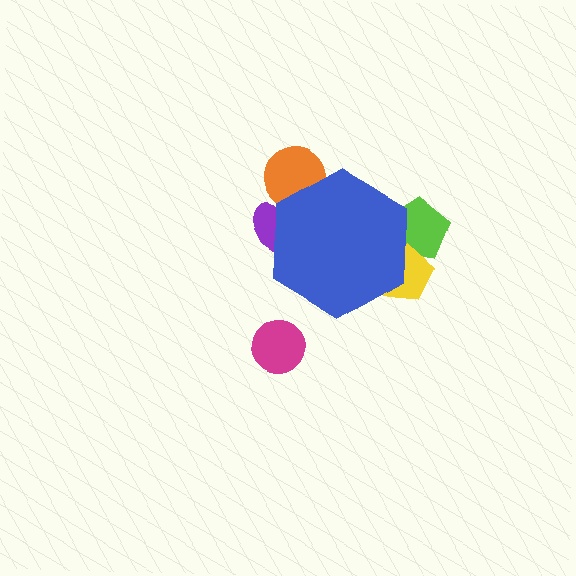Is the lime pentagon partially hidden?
Yes, the lime pentagon is partially hidden behind the blue hexagon.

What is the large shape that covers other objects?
A blue hexagon.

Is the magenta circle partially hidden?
No, the magenta circle is fully visible.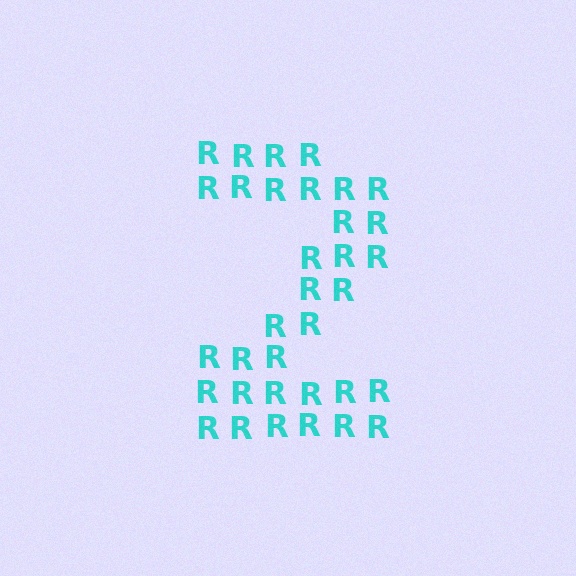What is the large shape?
The large shape is the digit 2.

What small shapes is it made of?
It is made of small letter R's.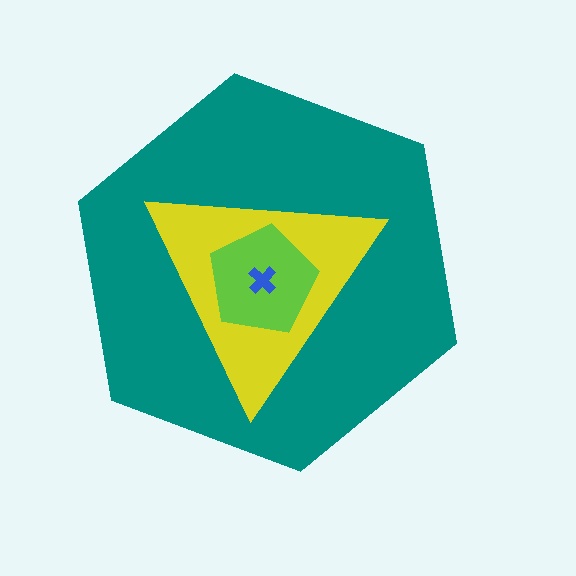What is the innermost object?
The blue cross.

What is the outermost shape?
The teal hexagon.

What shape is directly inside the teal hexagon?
The yellow triangle.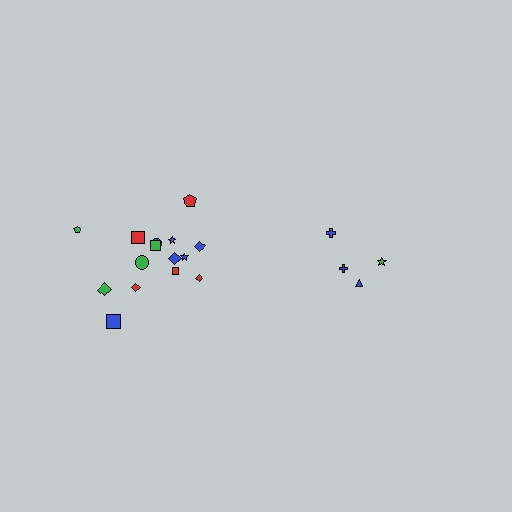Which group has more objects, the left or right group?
The left group.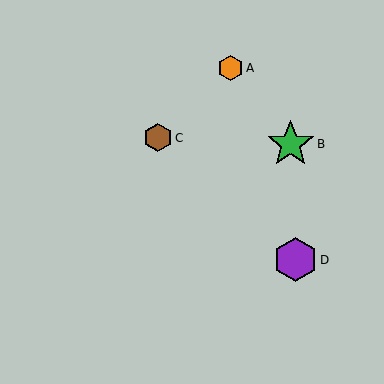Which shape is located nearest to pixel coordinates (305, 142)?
The green star (labeled B) at (291, 144) is nearest to that location.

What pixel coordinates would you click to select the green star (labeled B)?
Click at (291, 144) to select the green star B.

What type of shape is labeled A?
Shape A is an orange hexagon.